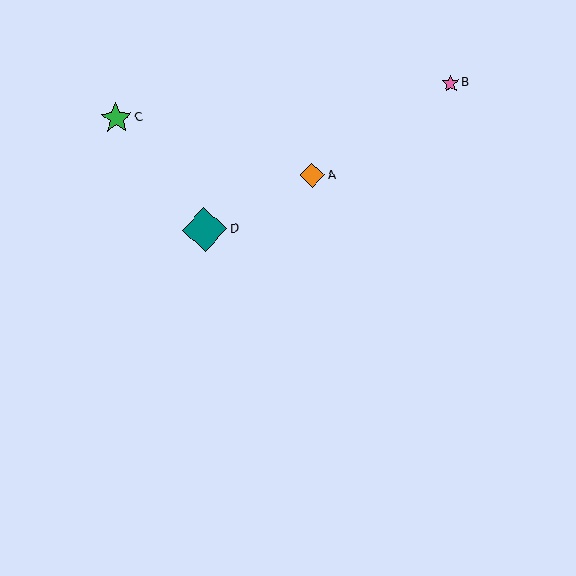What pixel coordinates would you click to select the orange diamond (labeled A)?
Click at (312, 175) to select the orange diamond A.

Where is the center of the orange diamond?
The center of the orange diamond is at (312, 175).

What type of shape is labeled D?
Shape D is a teal diamond.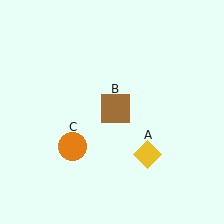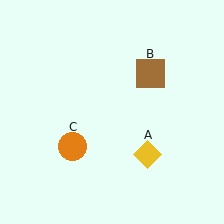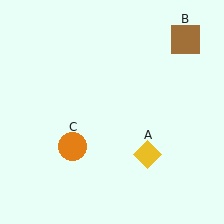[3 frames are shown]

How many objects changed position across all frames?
1 object changed position: brown square (object B).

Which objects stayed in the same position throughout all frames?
Yellow diamond (object A) and orange circle (object C) remained stationary.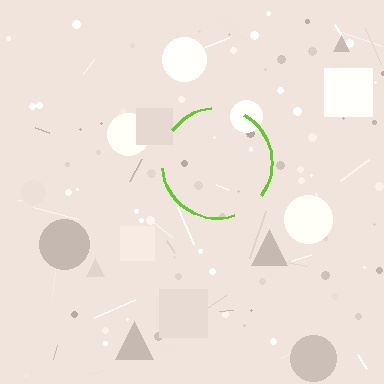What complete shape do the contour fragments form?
The contour fragments form a circle.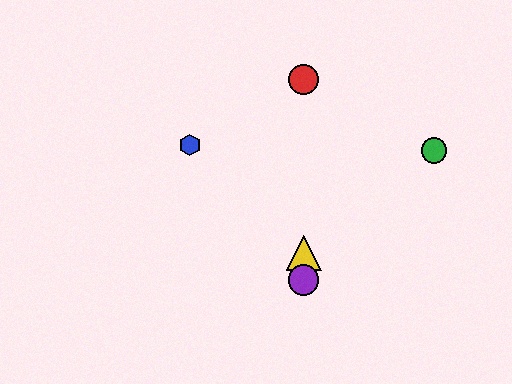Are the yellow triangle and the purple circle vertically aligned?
Yes, both are at x≈304.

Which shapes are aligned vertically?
The red circle, the yellow triangle, the purple circle are aligned vertically.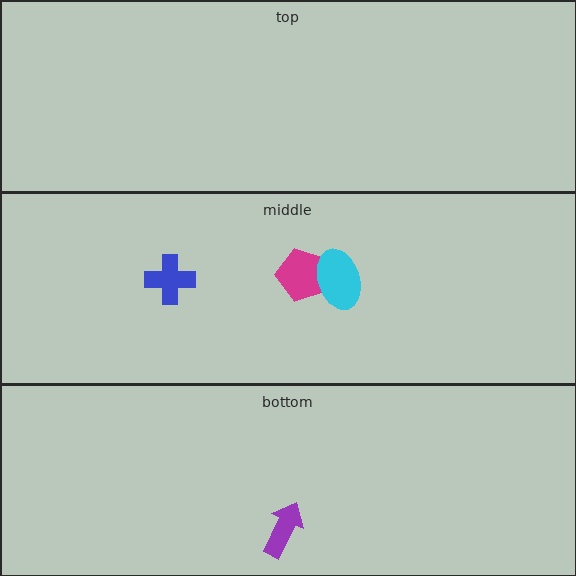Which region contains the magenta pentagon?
The middle region.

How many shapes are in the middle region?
3.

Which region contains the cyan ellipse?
The middle region.